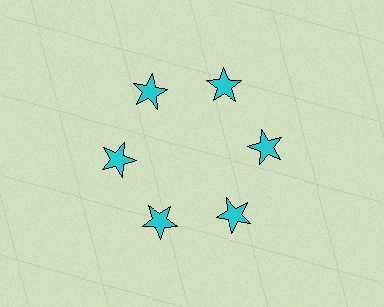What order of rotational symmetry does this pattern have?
This pattern has 6-fold rotational symmetry.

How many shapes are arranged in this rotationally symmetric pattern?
There are 6 shapes, arranged in 6 groups of 1.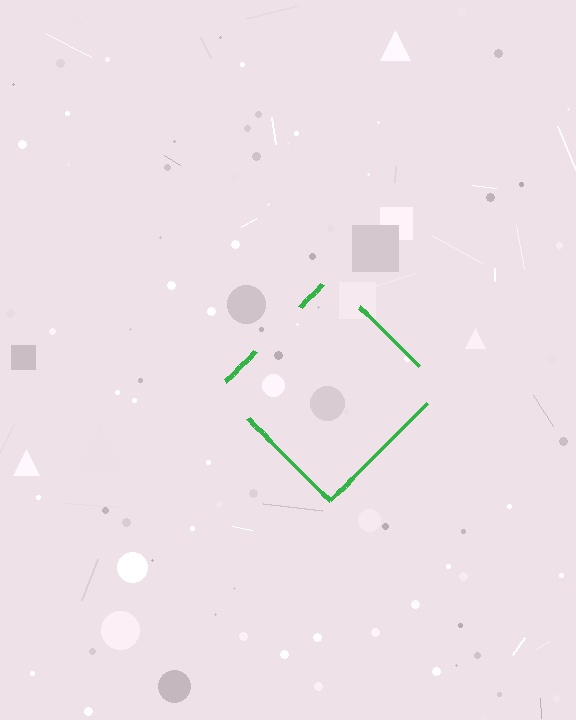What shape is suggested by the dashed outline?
The dashed outline suggests a diamond.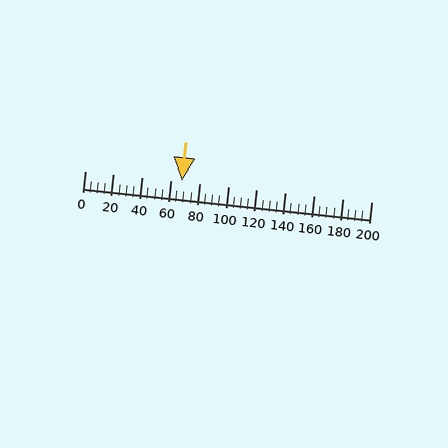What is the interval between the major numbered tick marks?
The major tick marks are spaced 20 units apart.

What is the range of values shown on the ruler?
The ruler shows values from 0 to 200.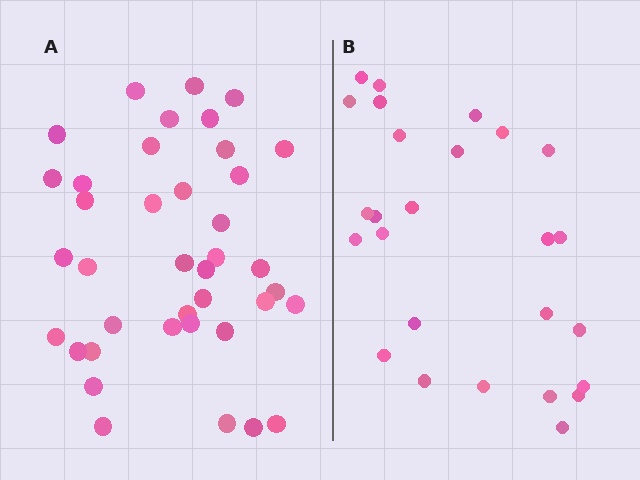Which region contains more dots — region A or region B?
Region A (the left region) has more dots.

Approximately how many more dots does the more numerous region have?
Region A has approximately 15 more dots than region B.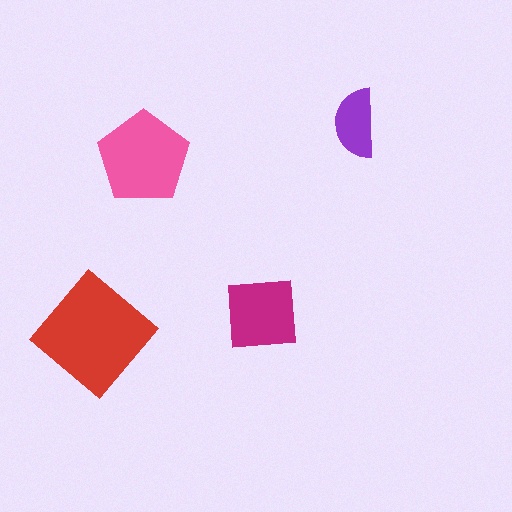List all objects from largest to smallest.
The red diamond, the pink pentagon, the magenta square, the purple semicircle.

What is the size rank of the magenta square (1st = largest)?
3rd.